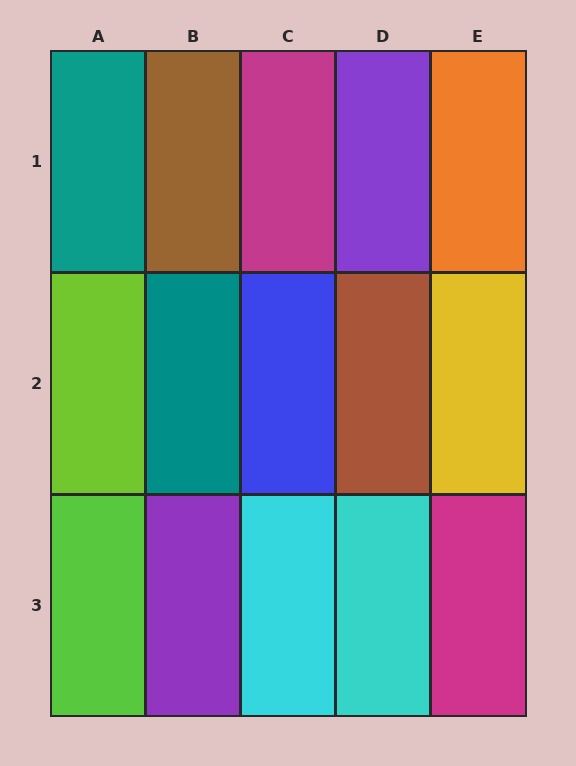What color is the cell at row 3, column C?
Cyan.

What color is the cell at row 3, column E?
Magenta.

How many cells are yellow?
1 cell is yellow.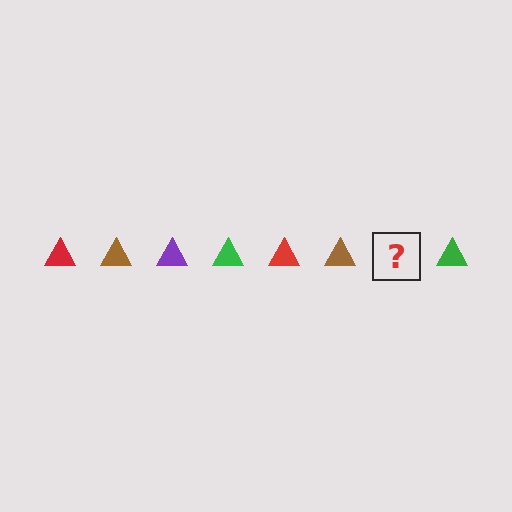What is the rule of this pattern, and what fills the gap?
The rule is that the pattern cycles through red, brown, purple, green triangles. The gap should be filled with a purple triangle.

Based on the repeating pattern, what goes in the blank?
The blank should be a purple triangle.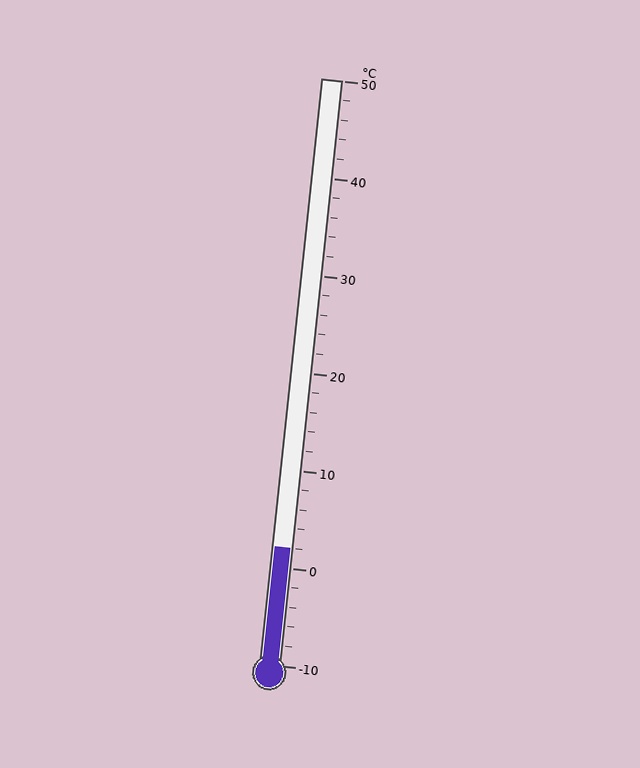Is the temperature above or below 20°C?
The temperature is below 20°C.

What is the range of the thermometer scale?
The thermometer scale ranges from -10°C to 50°C.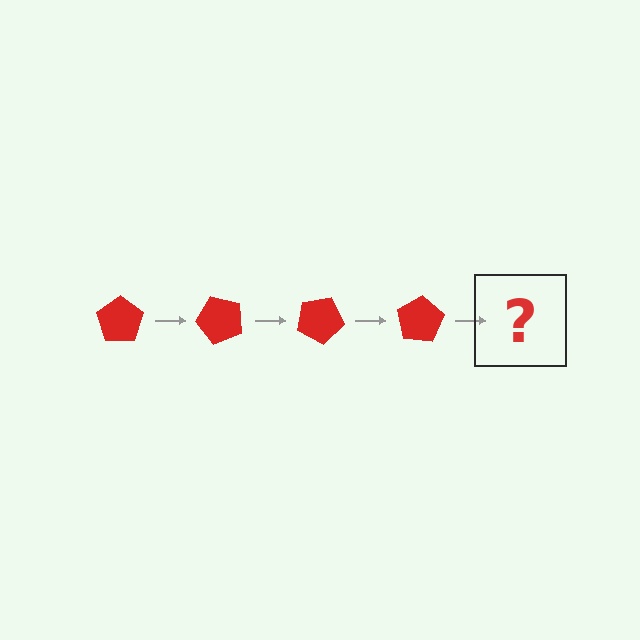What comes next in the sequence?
The next element should be a red pentagon rotated 200 degrees.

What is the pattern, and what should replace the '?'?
The pattern is that the pentagon rotates 50 degrees each step. The '?' should be a red pentagon rotated 200 degrees.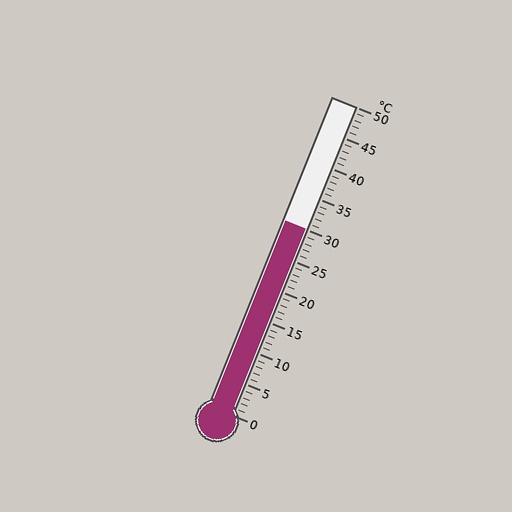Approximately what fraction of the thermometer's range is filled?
The thermometer is filled to approximately 60% of its range.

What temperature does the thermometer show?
The thermometer shows approximately 30°C.